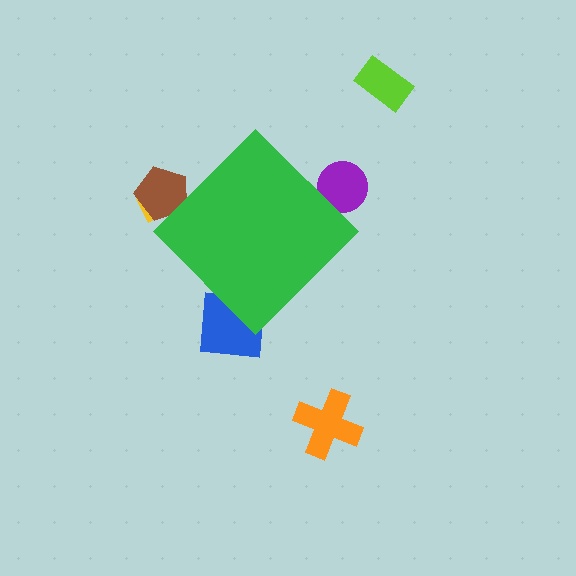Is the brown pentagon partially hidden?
Yes, the brown pentagon is partially hidden behind the green diamond.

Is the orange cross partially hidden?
No, the orange cross is fully visible.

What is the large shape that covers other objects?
A green diamond.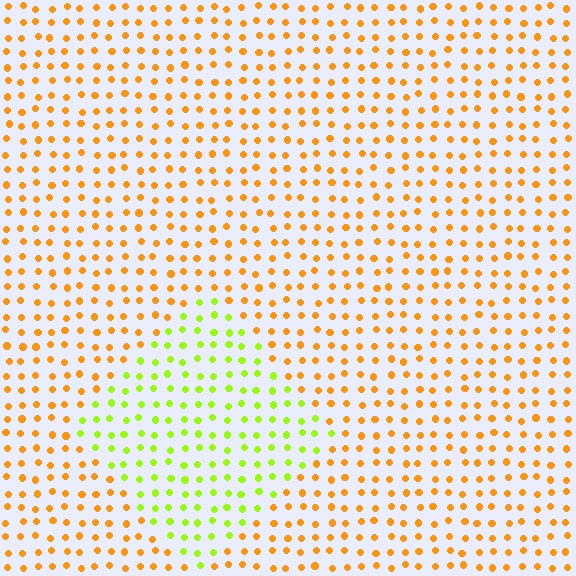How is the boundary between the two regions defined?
The boundary is defined purely by a slight shift in hue (about 51 degrees). Spacing, size, and orientation are identical on both sides.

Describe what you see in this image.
The image is filled with small orange elements in a uniform arrangement. A diamond-shaped region is visible where the elements are tinted to a slightly different hue, forming a subtle color boundary.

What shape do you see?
I see a diamond.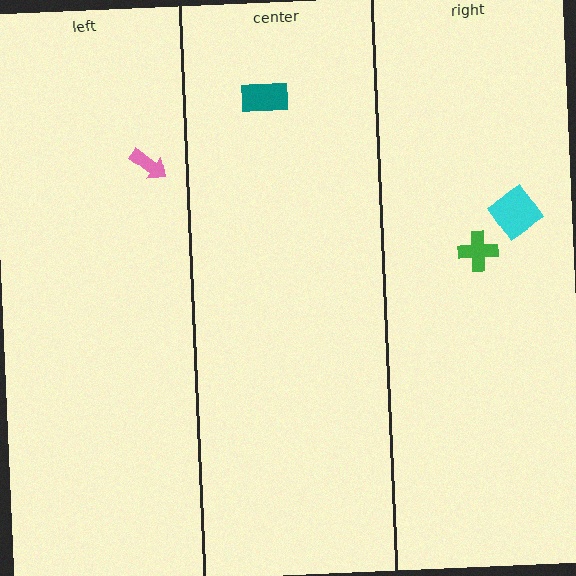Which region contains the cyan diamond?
The right region.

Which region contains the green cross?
The right region.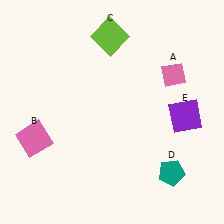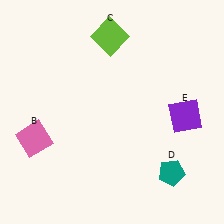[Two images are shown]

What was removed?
The pink diamond (A) was removed in Image 2.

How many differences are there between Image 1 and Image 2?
There is 1 difference between the two images.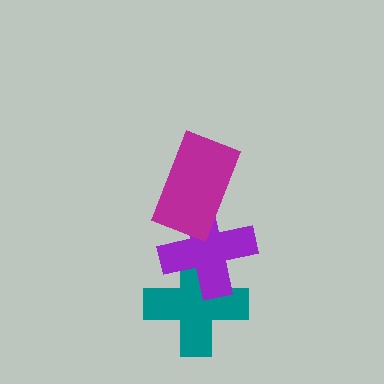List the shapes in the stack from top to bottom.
From top to bottom: the magenta rectangle, the purple cross, the teal cross.